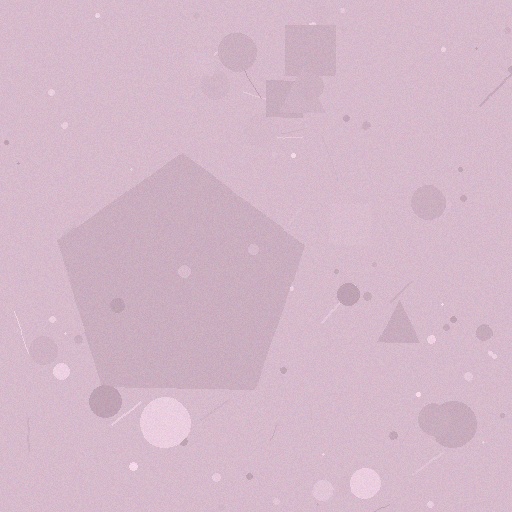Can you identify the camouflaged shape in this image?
The camouflaged shape is a pentagon.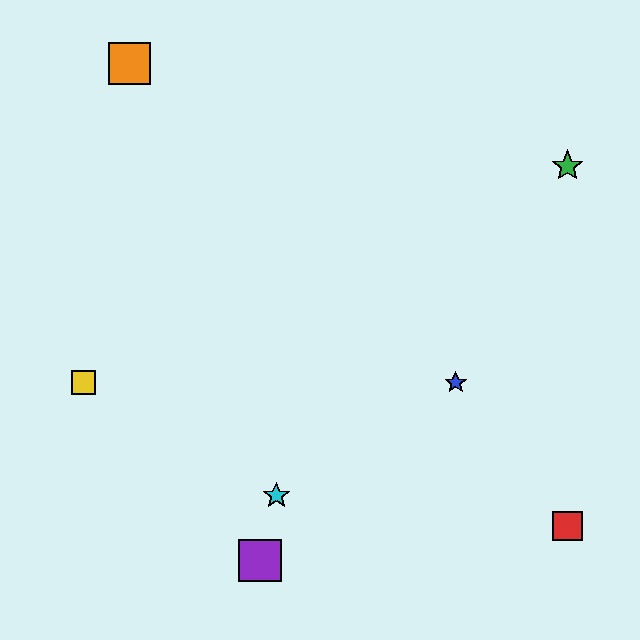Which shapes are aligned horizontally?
The blue star, the yellow square are aligned horizontally.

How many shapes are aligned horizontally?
2 shapes (the blue star, the yellow square) are aligned horizontally.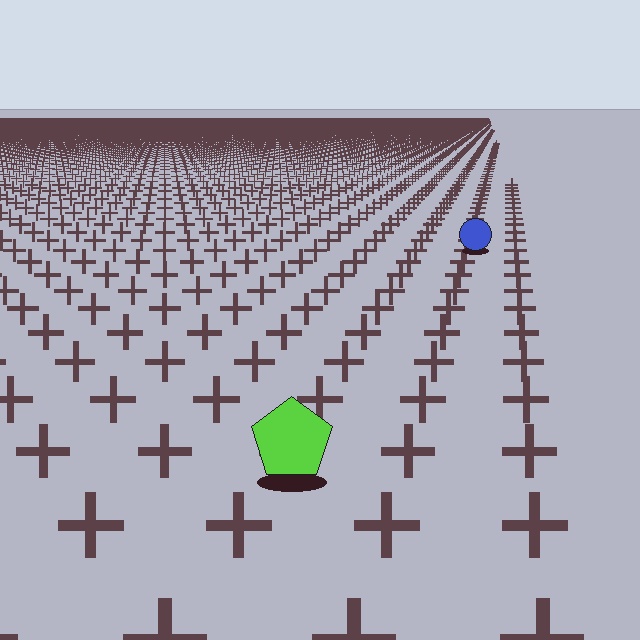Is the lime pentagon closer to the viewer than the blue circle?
Yes. The lime pentagon is closer — you can tell from the texture gradient: the ground texture is coarser near it.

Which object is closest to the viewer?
The lime pentagon is closest. The texture marks near it are larger and more spread out.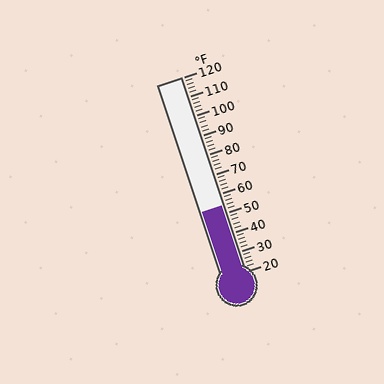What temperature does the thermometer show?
The thermometer shows approximately 54°F.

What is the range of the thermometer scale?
The thermometer scale ranges from 20°F to 120°F.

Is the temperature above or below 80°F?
The temperature is below 80°F.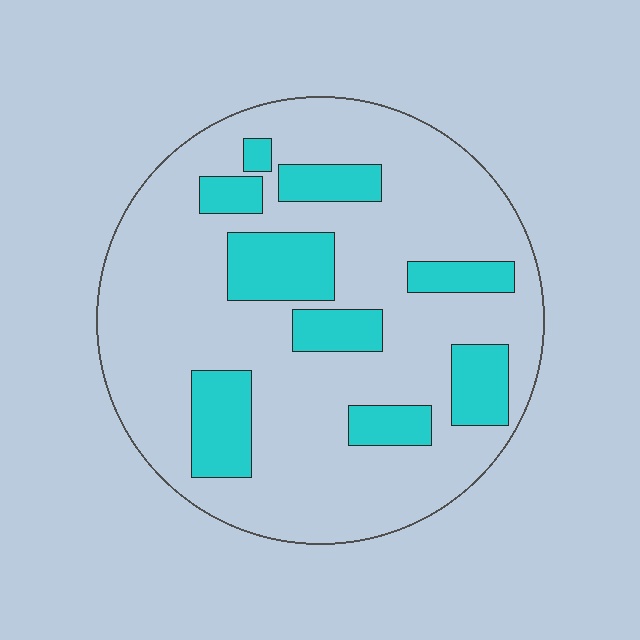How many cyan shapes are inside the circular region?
9.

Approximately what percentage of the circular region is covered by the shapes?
Approximately 25%.